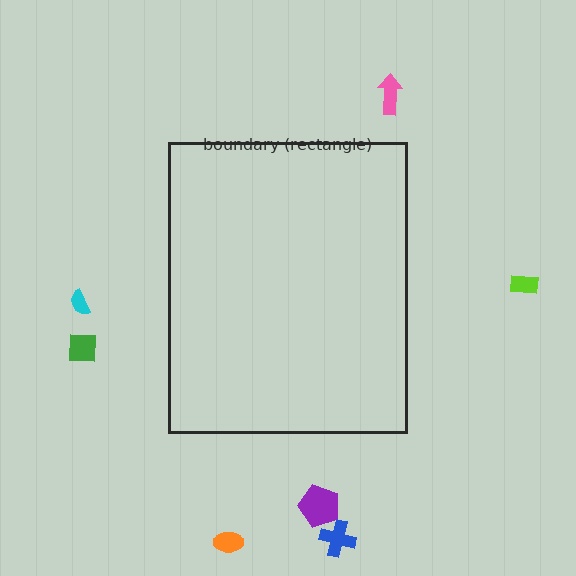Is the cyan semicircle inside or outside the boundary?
Outside.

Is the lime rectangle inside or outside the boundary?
Outside.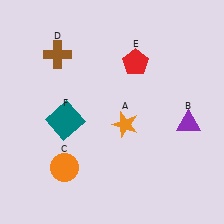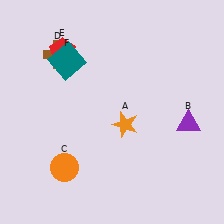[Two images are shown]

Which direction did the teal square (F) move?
The teal square (F) moved up.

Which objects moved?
The objects that moved are: the red pentagon (E), the teal square (F).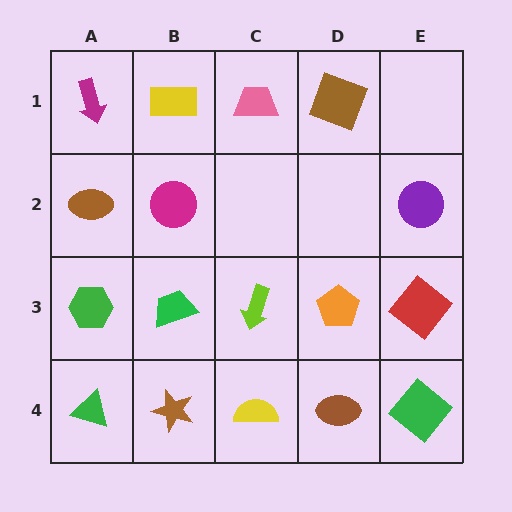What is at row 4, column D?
A brown ellipse.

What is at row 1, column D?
A brown square.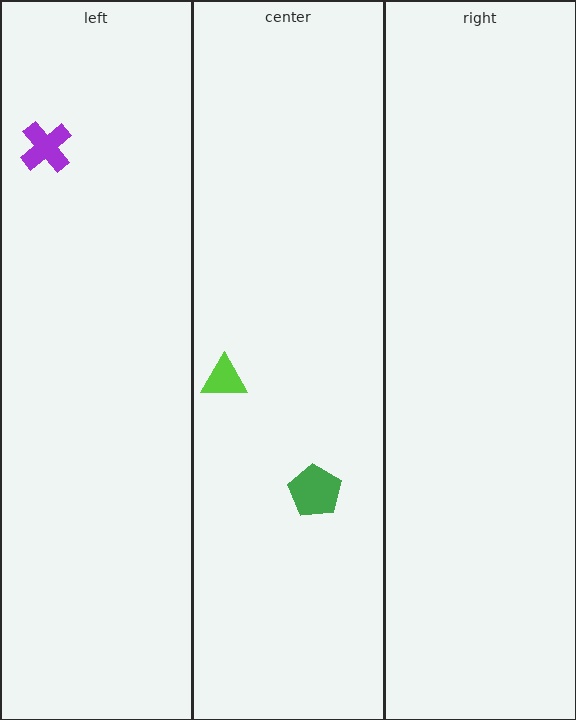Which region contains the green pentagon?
The center region.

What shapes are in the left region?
The purple cross.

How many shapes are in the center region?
2.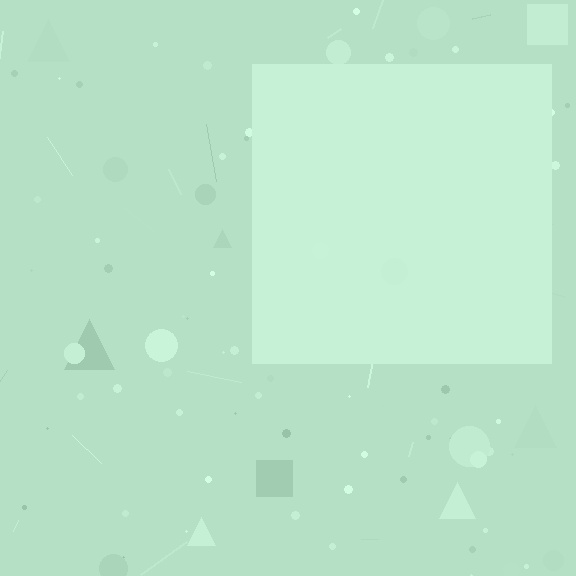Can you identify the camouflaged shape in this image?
The camouflaged shape is a square.